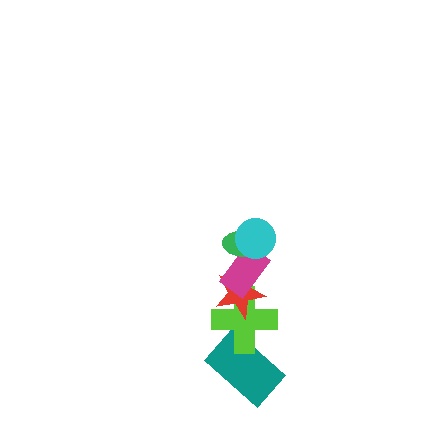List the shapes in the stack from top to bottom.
From top to bottom: the cyan circle, the green ellipse, the magenta rectangle, the red star, the lime cross, the teal rectangle.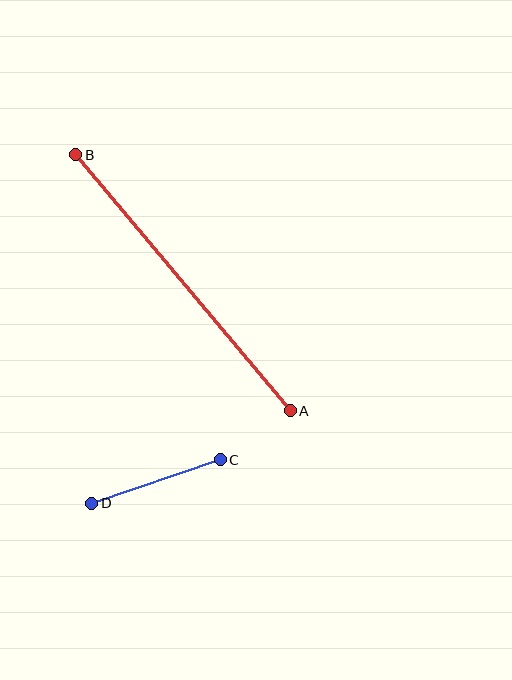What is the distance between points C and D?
The distance is approximately 136 pixels.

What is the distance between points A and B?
The distance is approximately 334 pixels.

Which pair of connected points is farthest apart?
Points A and B are farthest apart.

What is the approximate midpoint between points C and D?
The midpoint is at approximately (156, 481) pixels.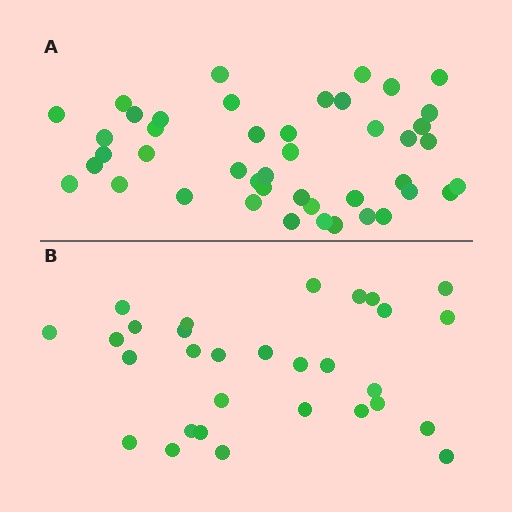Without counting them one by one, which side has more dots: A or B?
Region A (the top region) has more dots.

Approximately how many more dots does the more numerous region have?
Region A has approximately 15 more dots than region B.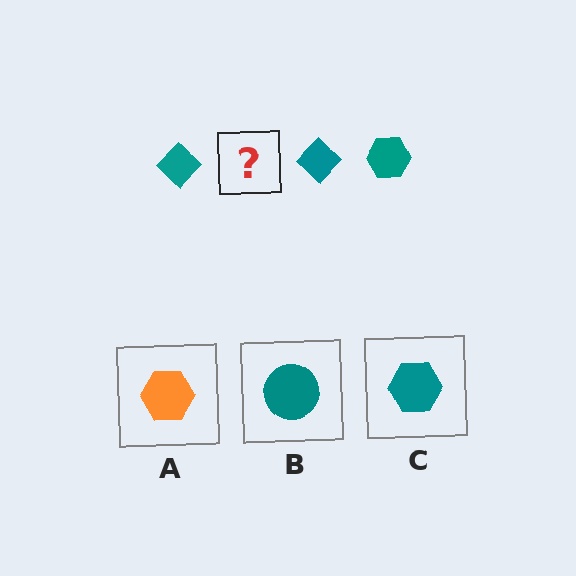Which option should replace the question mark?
Option C.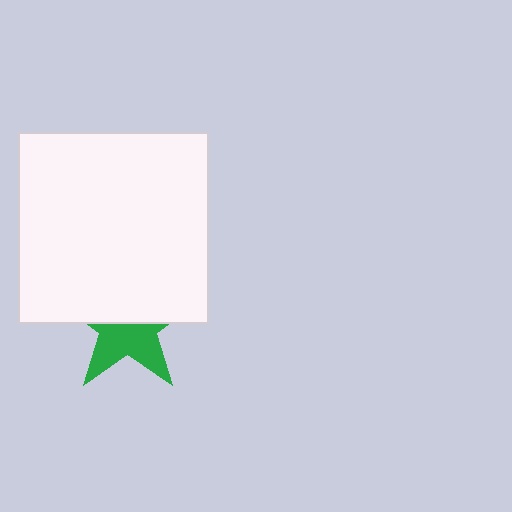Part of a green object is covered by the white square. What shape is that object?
It is a star.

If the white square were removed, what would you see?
You would see the complete green star.